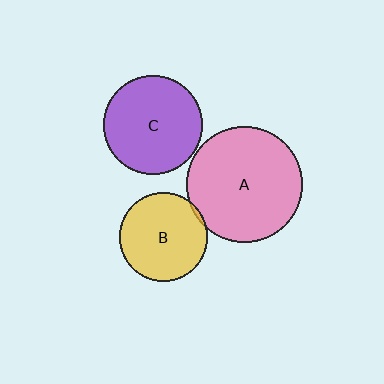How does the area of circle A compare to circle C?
Approximately 1.4 times.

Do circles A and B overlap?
Yes.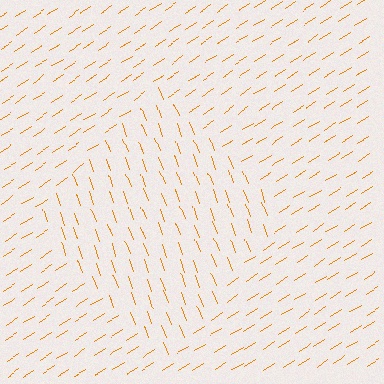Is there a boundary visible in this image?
Yes, there is a texture boundary formed by a change in line orientation.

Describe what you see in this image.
The image is filled with small orange line segments. A diamond region in the image has lines oriented differently from the surrounding lines, creating a visible texture boundary.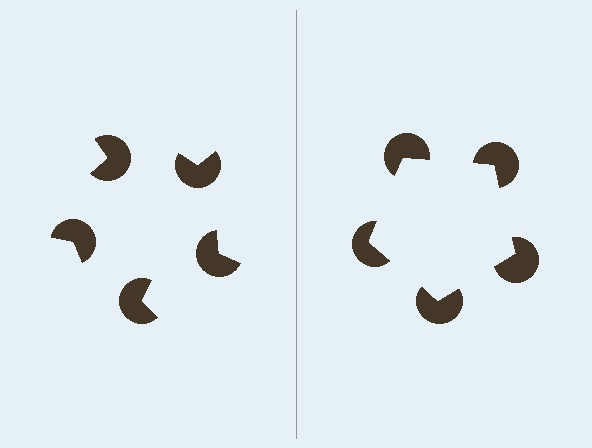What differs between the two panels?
The pac-man discs are positioned identically on both sides; only the wedge orientations differ. On the right they align to a pentagon; on the left they are misaligned.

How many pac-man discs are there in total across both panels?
10 — 5 on each side.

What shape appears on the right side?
An illusory pentagon.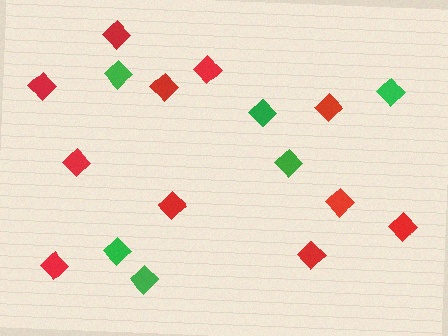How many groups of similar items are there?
There are 2 groups: one group of red diamonds (11) and one group of green diamonds (6).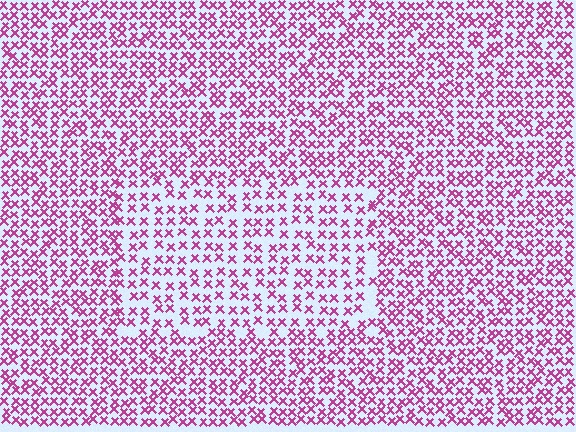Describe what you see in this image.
The image contains small magenta elements arranged at two different densities. A rectangle-shaped region is visible where the elements are less densely packed than the surrounding area.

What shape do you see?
I see a rectangle.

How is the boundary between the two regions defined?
The boundary is defined by a change in element density (approximately 1.6x ratio). All elements are the same color, size, and shape.